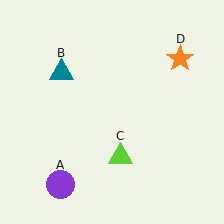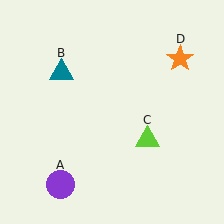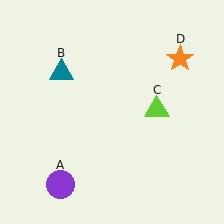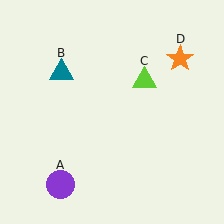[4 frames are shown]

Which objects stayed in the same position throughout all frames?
Purple circle (object A) and teal triangle (object B) and orange star (object D) remained stationary.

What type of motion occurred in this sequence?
The lime triangle (object C) rotated counterclockwise around the center of the scene.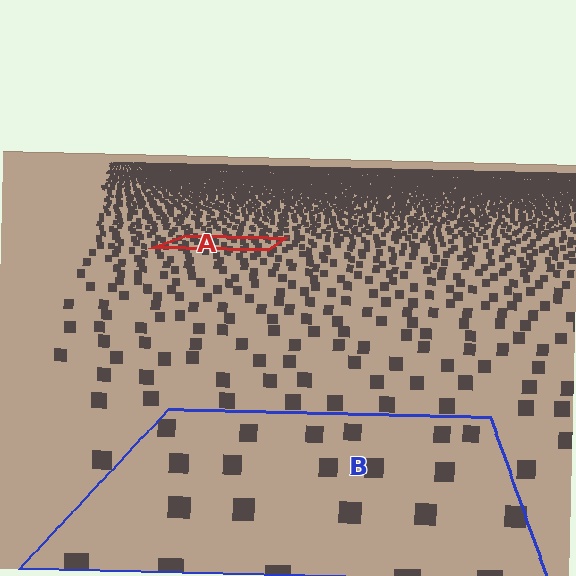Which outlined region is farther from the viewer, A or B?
Region A is farther from the viewer — the texture elements inside it appear smaller and more densely packed.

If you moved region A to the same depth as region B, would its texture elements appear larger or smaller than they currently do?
They would appear larger. At a closer depth, the same texture elements are projected at a bigger on-screen size.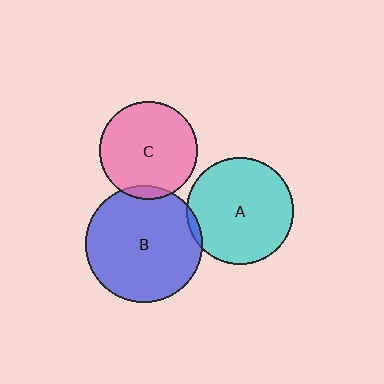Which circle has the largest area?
Circle B (blue).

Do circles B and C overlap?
Yes.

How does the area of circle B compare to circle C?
Approximately 1.4 times.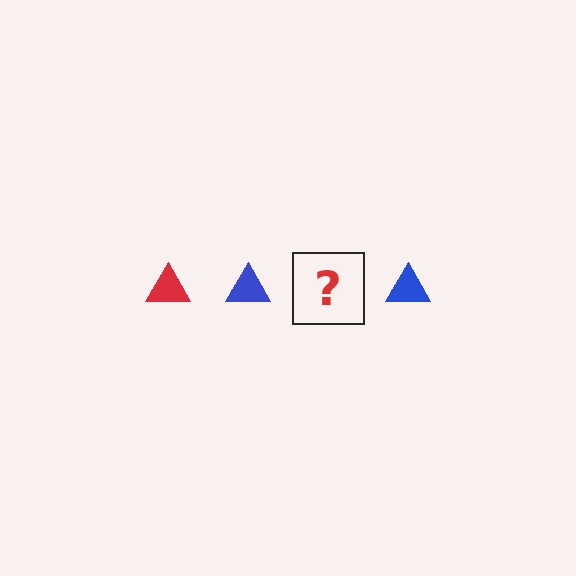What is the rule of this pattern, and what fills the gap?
The rule is that the pattern cycles through red, blue triangles. The gap should be filled with a red triangle.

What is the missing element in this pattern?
The missing element is a red triangle.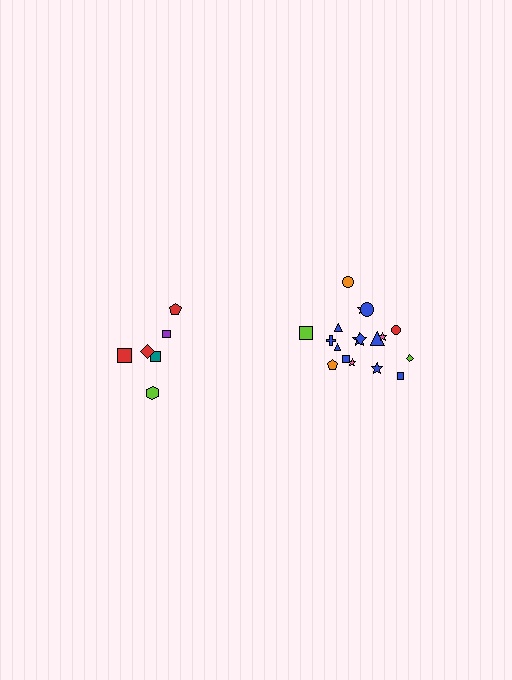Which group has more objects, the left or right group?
The right group.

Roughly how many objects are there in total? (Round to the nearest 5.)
Roughly 25 objects in total.